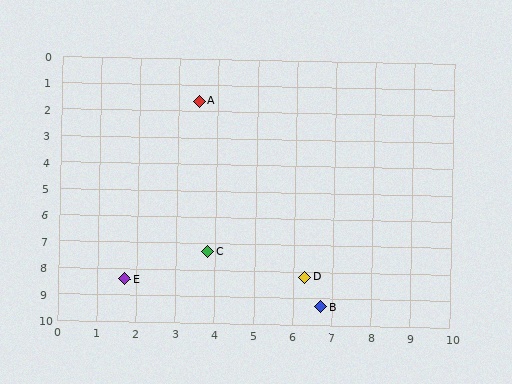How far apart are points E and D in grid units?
Points E and D are about 4.6 grid units apart.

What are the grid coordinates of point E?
Point E is at approximately (1.7, 8.4).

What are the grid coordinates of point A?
Point A is at approximately (3.5, 1.6).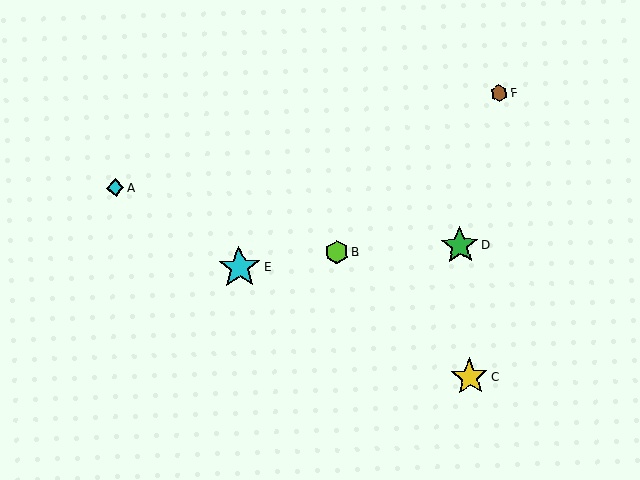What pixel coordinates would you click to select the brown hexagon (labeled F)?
Click at (499, 93) to select the brown hexagon F.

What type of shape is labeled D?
Shape D is a green star.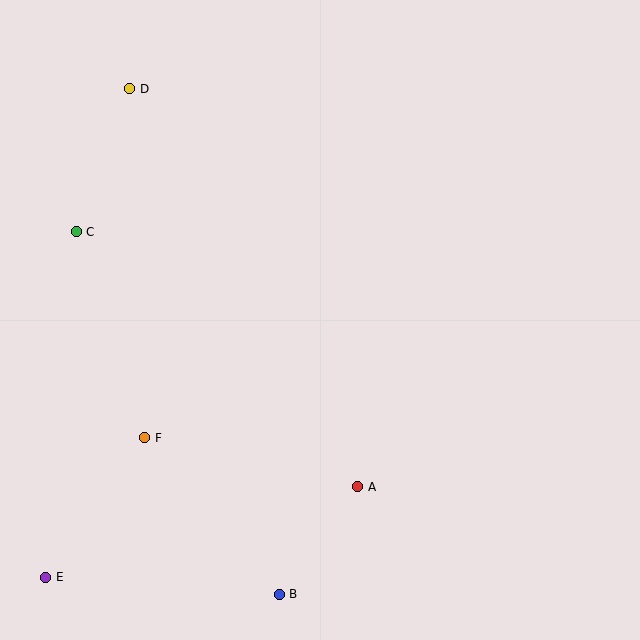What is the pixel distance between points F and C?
The distance between F and C is 217 pixels.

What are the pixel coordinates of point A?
Point A is at (358, 487).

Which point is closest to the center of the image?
Point A at (358, 487) is closest to the center.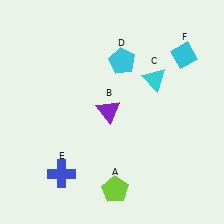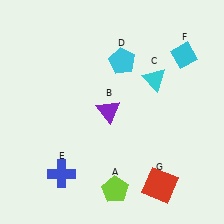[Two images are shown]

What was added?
A red square (G) was added in Image 2.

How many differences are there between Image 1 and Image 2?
There is 1 difference between the two images.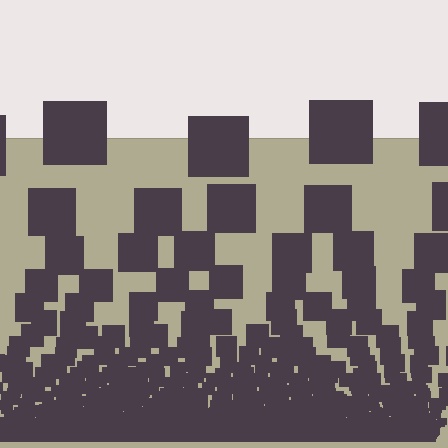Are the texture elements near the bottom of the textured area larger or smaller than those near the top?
Smaller. The gradient is inverted — elements near the bottom are smaller and denser.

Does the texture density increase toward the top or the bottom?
Density increases toward the bottom.